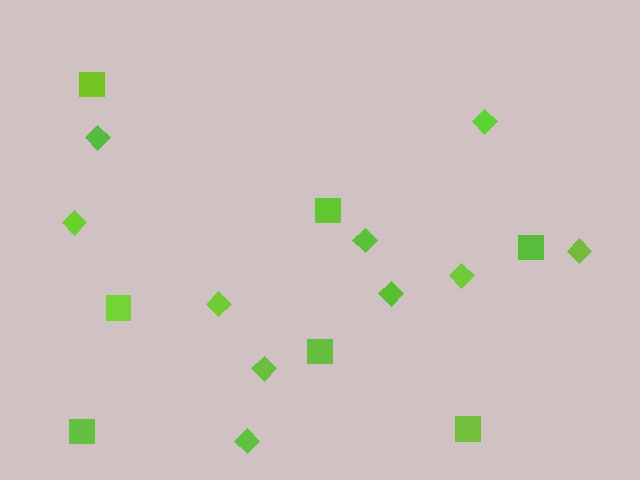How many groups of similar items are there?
There are 2 groups: one group of diamonds (10) and one group of squares (7).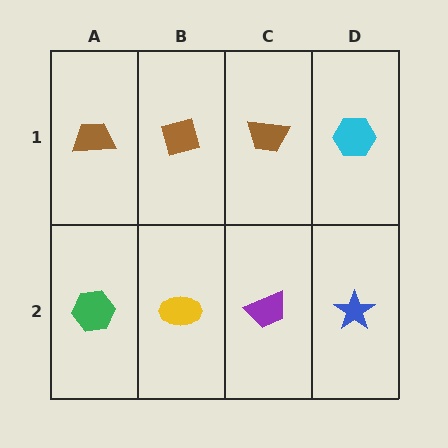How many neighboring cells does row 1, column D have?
2.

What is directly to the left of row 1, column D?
A brown trapezoid.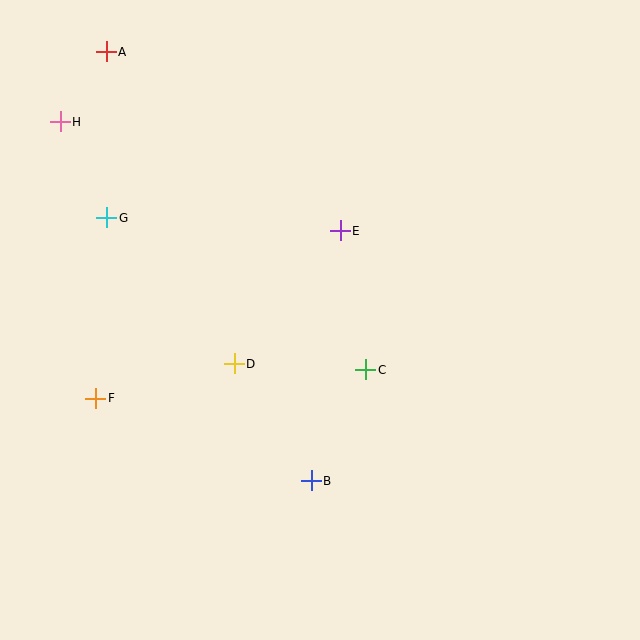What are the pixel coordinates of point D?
Point D is at (234, 364).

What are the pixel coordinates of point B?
Point B is at (311, 481).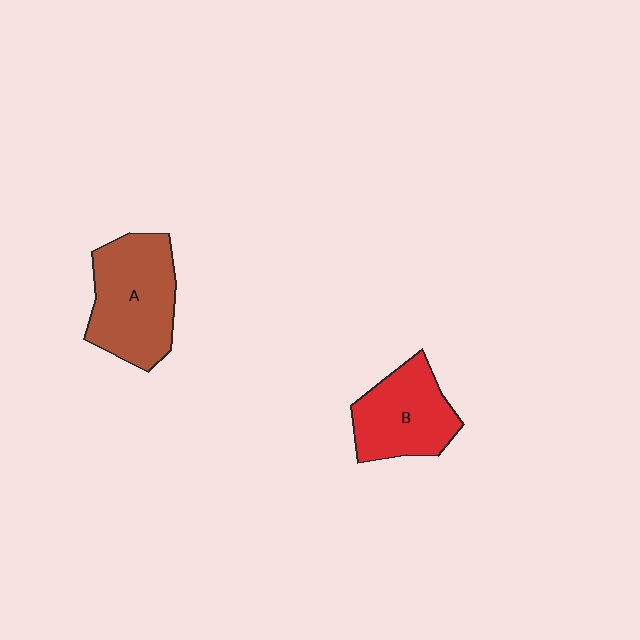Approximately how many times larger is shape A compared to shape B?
Approximately 1.2 times.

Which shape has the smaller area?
Shape B (red).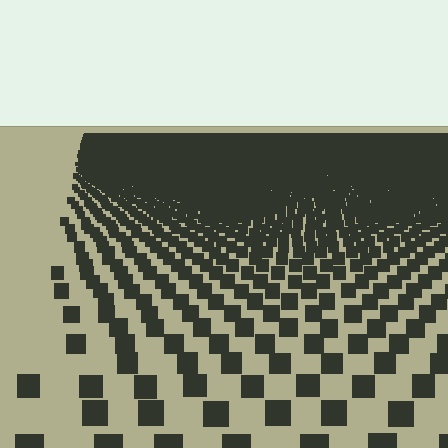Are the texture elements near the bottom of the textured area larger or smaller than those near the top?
Larger. Near the bottom, elements are closer to the viewer and appear at a bigger on-screen size.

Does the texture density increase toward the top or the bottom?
Density increases toward the top.